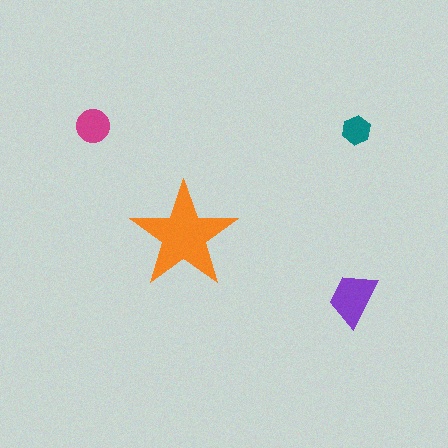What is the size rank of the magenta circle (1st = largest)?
3rd.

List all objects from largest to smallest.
The orange star, the purple trapezoid, the magenta circle, the teal hexagon.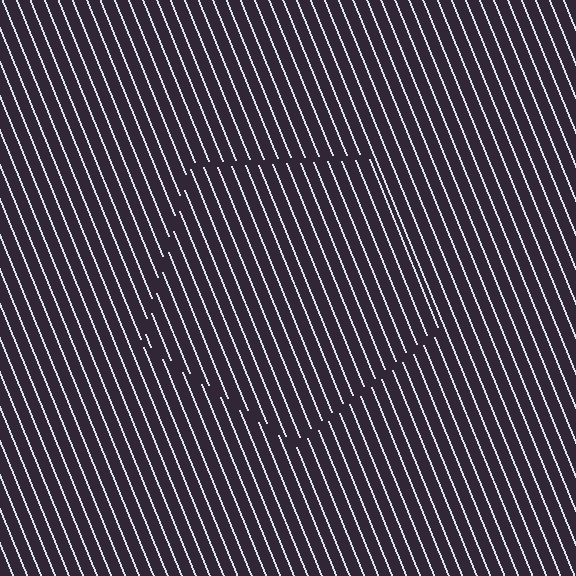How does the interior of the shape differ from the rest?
The interior of the shape contains the same grating, shifted by half a period — the contour is defined by the phase discontinuity where line-ends from the inner and outer gratings abut.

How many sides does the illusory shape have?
5 sides — the line-ends trace a pentagon.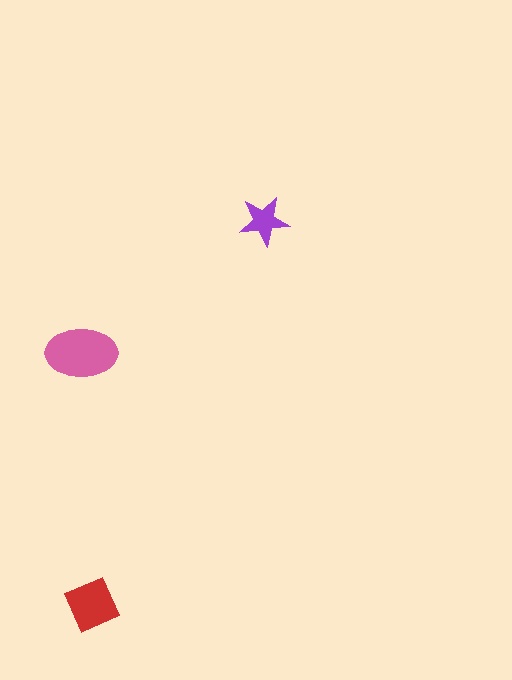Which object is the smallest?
The purple star.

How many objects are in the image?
There are 3 objects in the image.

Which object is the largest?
The pink ellipse.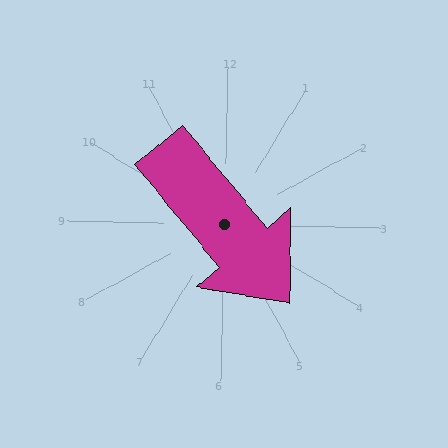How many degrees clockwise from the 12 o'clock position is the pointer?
Approximately 139 degrees.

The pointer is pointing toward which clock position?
Roughly 5 o'clock.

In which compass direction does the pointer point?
Southeast.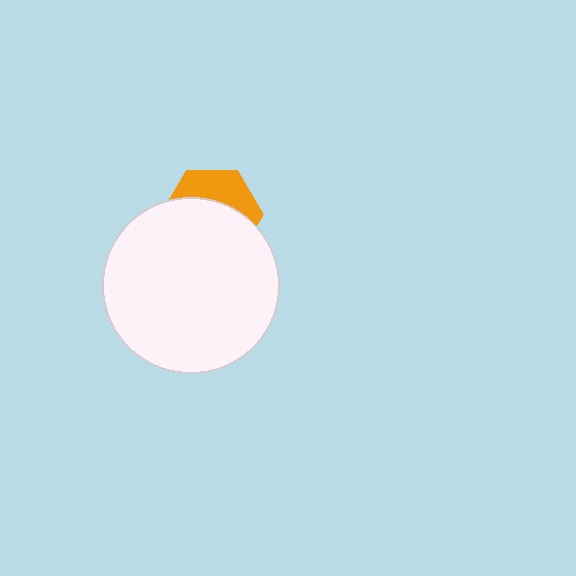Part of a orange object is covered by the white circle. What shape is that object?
It is a hexagon.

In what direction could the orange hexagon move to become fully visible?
The orange hexagon could move up. That would shift it out from behind the white circle entirely.